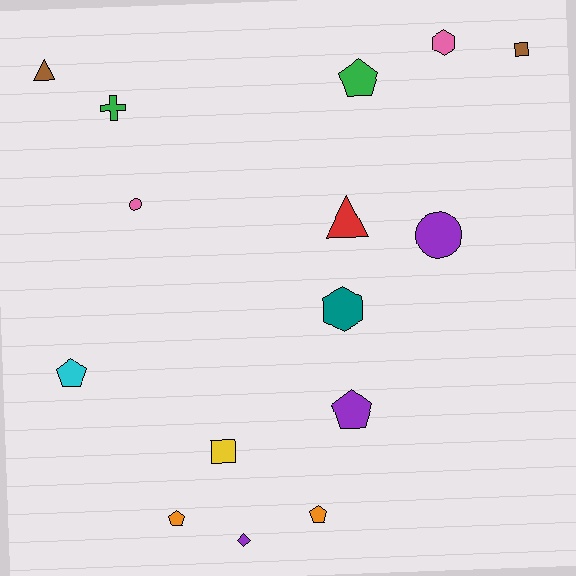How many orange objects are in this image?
There are 2 orange objects.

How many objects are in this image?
There are 15 objects.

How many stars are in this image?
There are no stars.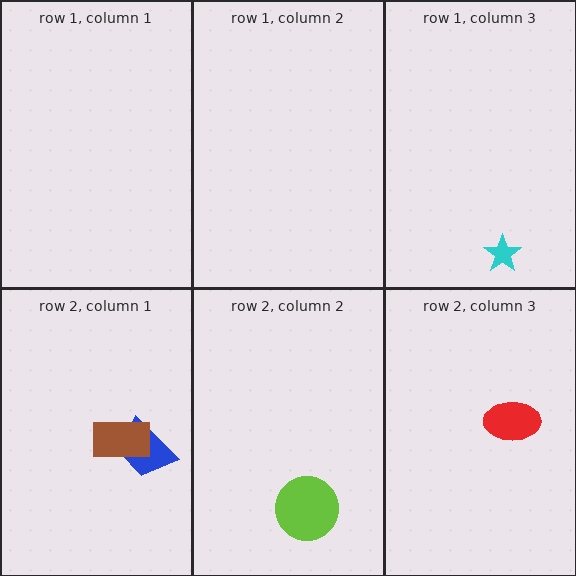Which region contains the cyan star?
The row 1, column 3 region.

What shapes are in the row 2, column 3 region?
The red ellipse.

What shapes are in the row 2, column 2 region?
The lime circle.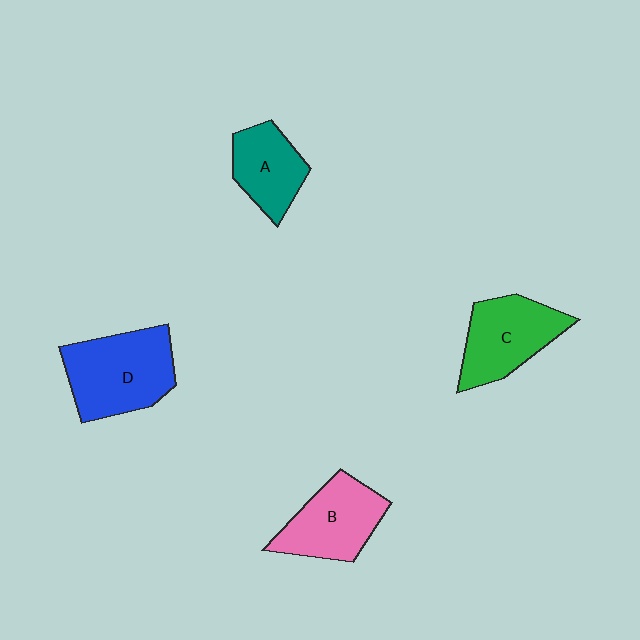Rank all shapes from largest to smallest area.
From largest to smallest: D (blue), C (green), B (pink), A (teal).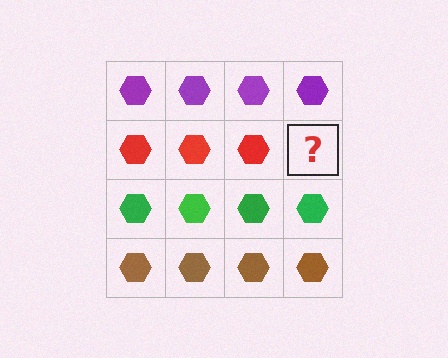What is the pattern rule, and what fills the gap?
The rule is that each row has a consistent color. The gap should be filled with a red hexagon.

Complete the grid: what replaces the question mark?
The question mark should be replaced with a red hexagon.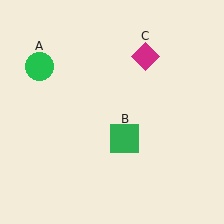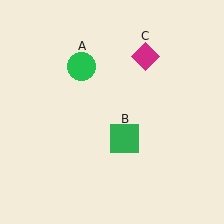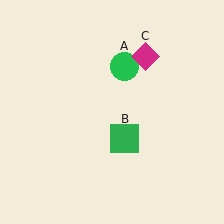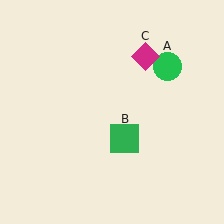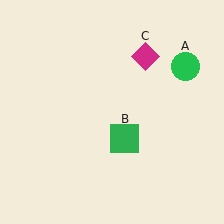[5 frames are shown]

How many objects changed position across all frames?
1 object changed position: green circle (object A).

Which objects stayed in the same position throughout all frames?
Green square (object B) and magenta diamond (object C) remained stationary.